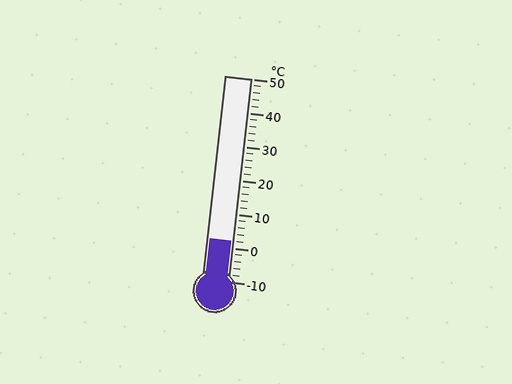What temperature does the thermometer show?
The thermometer shows approximately 2°C.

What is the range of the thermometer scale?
The thermometer scale ranges from -10°C to 50°C.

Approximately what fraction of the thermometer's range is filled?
The thermometer is filled to approximately 20% of its range.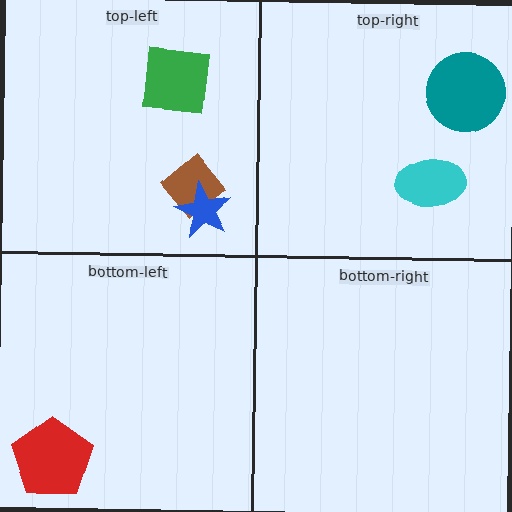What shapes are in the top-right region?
The teal circle, the cyan ellipse.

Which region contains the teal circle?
The top-right region.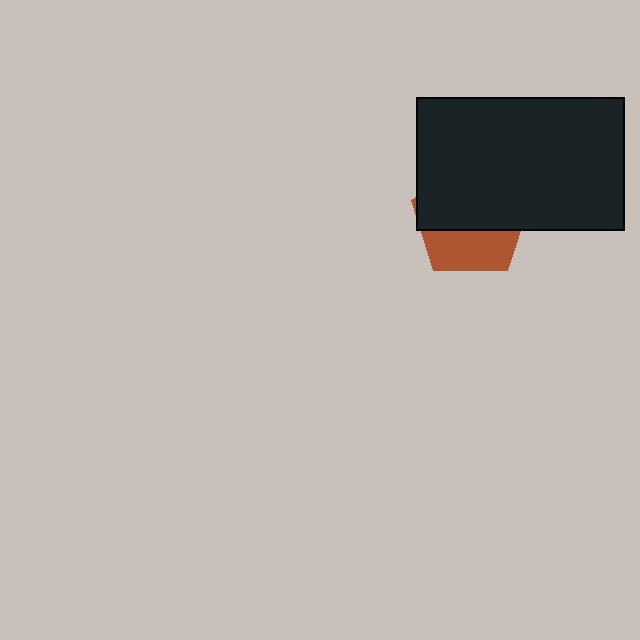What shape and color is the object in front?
The object in front is a black rectangle.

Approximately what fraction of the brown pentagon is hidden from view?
Roughly 63% of the brown pentagon is hidden behind the black rectangle.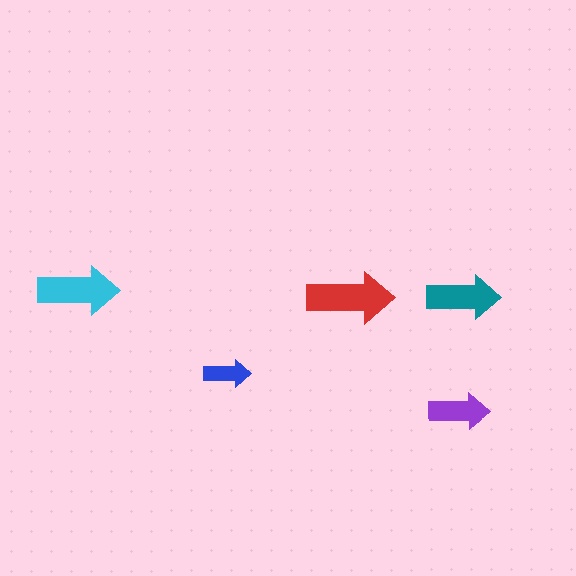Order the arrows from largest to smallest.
the red one, the cyan one, the teal one, the purple one, the blue one.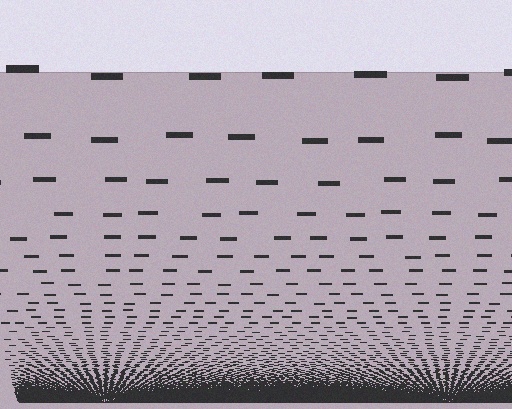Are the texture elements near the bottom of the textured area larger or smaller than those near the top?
Smaller. The gradient is inverted — elements near the bottom are smaller and denser.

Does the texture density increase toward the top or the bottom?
Density increases toward the bottom.